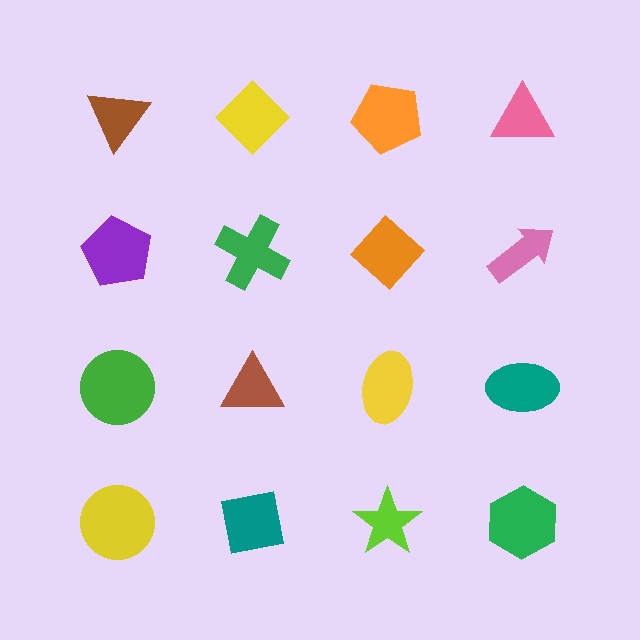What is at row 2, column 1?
A purple pentagon.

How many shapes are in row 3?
4 shapes.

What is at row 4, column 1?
A yellow circle.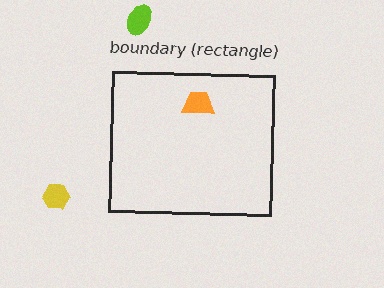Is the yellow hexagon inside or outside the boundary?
Outside.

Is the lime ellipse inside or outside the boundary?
Outside.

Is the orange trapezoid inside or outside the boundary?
Inside.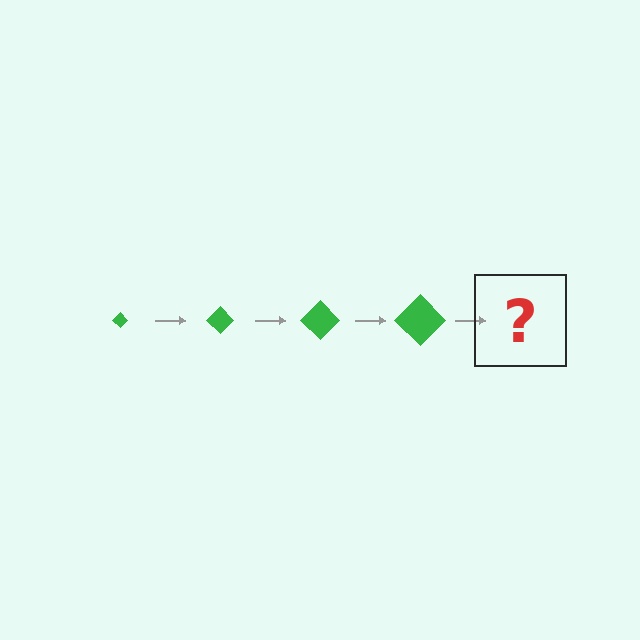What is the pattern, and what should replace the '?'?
The pattern is that the diamond gets progressively larger each step. The '?' should be a green diamond, larger than the previous one.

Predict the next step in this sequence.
The next step is a green diamond, larger than the previous one.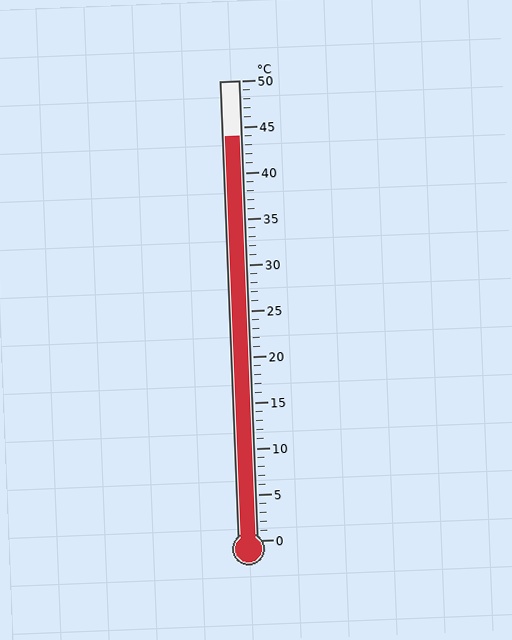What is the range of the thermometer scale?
The thermometer scale ranges from 0°C to 50°C.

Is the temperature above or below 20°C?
The temperature is above 20°C.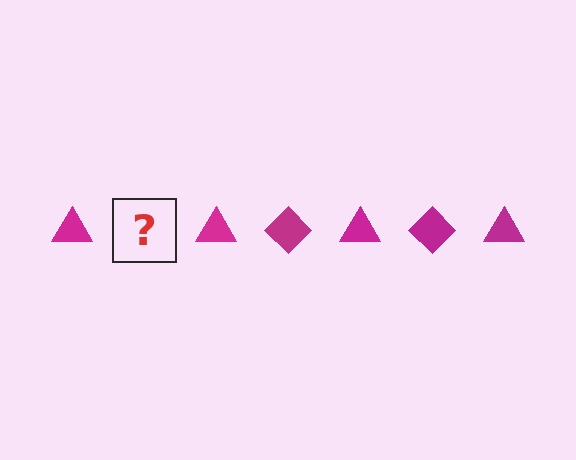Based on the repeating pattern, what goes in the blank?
The blank should be a magenta diamond.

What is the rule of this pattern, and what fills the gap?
The rule is that the pattern cycles through triangle, diamond shapes in magenta. The gap should be filled with a magenta diamond.